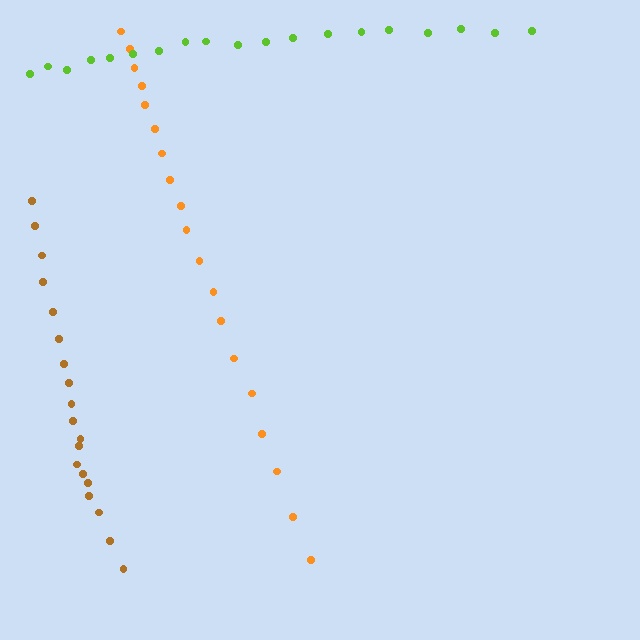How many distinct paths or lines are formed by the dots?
There are 3 distinct paths.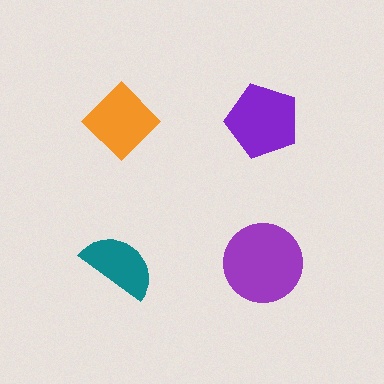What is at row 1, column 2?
A purple pentagon.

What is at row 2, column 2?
A purple circle.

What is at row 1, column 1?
An orange diamond.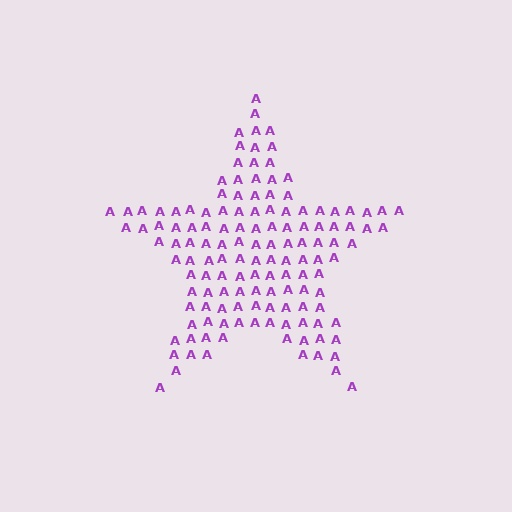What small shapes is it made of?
It is made of small letter A's.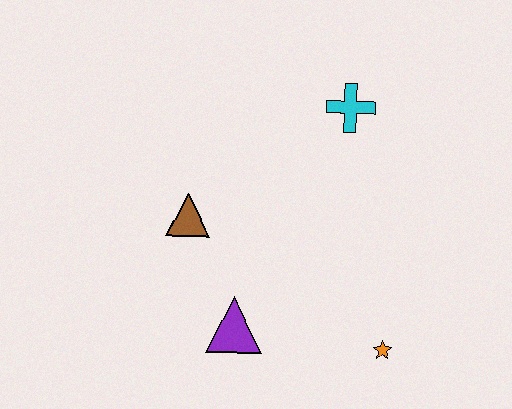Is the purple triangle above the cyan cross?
No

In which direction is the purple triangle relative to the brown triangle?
The purple triangle is below the brown triangle.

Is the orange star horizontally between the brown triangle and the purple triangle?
No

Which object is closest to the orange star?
The purple triangle is closest to the orange star.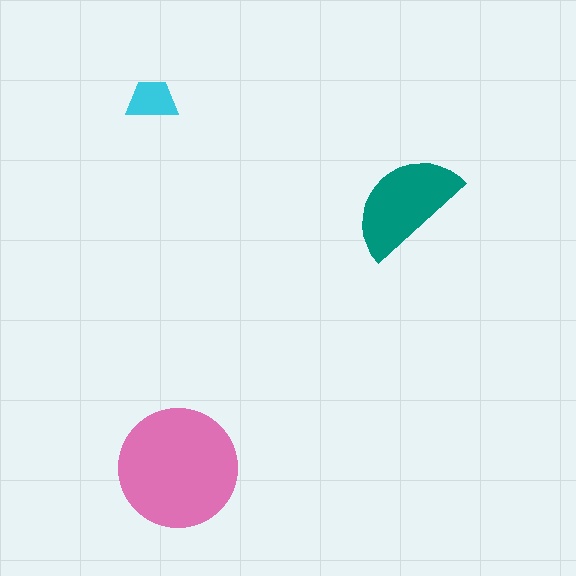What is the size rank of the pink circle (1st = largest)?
1st.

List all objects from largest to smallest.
The pink circle, the teal semicircle, the cyan trapezoid.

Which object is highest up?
The cyan trapezoid is topmost.